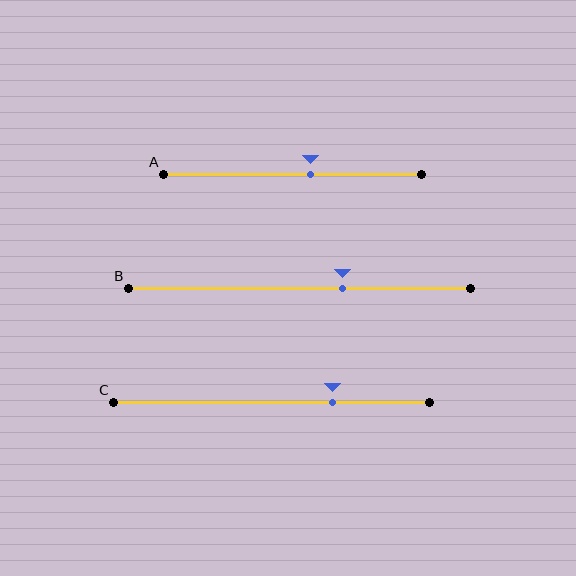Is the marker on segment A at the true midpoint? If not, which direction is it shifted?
No, the marker on segment A is shifted to the right by about 7% of the segment length.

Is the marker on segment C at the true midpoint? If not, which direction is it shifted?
No, the marker on segment C is shifted to the right by about 19% of the segment length.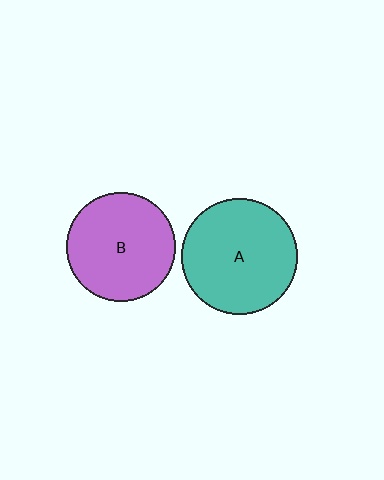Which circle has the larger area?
Circle A (teal).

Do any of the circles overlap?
No, none of the circles overlap.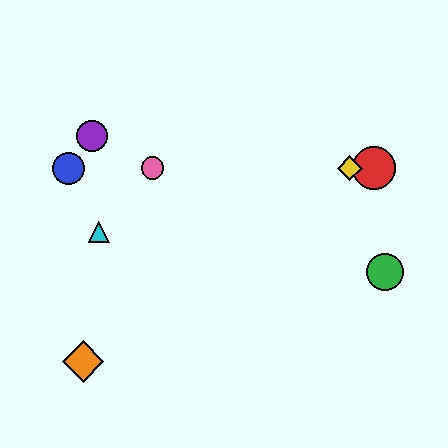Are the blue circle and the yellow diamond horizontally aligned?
Yes, both are at y≈168.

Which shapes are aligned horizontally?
The red circle, the blue circle, the yellow diamond, the pink circle are aligned horizontally.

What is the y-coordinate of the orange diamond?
The orange diamond is at y≈362.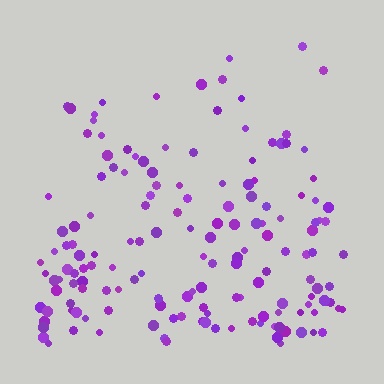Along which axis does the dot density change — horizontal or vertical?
Vertical.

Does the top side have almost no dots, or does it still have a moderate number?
Still a moderate number, just noticeably fewer than the bottom.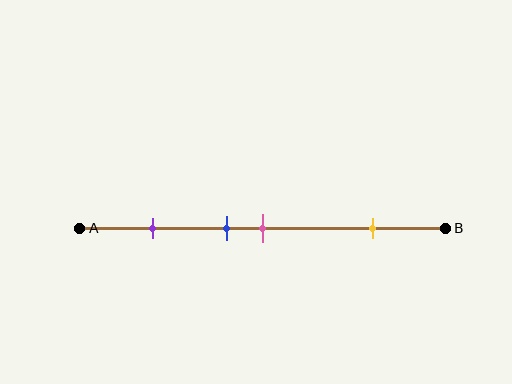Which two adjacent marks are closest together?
The blue and pink marks are the closest adjacent pair.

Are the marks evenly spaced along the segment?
No, the marks are not evenly spaced.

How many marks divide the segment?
There are 4 marks dividing the segment.